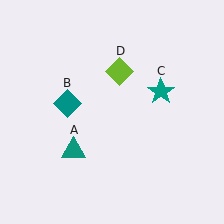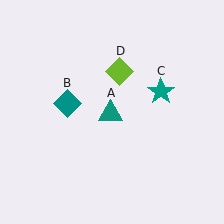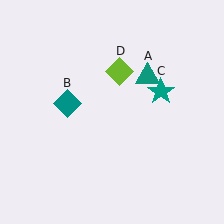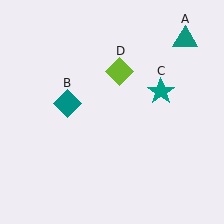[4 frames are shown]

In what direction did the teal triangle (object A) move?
The teal triangle (object A) moved up and to the right.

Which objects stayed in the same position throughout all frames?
Teal diamond (object B) and teal star (object C) and lime diamond (object D) remained stationary.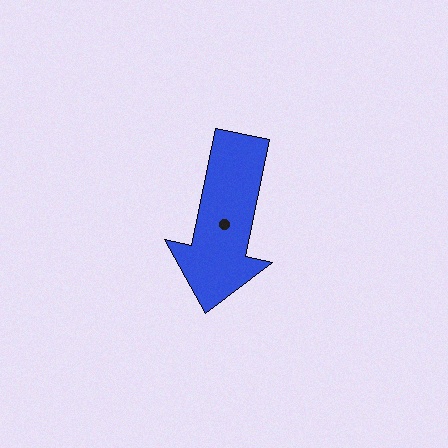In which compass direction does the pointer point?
South.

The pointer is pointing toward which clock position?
Roughly 6 o'clock.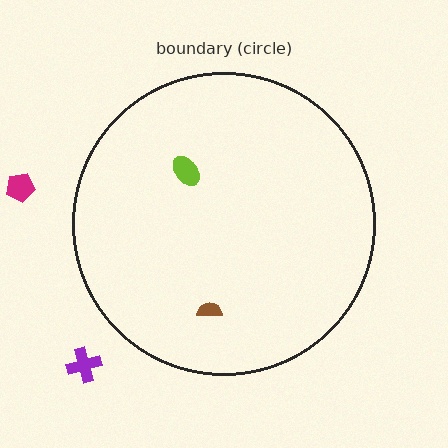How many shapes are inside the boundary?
2 inside, 2 outside.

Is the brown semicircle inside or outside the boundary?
Inside.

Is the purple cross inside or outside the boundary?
Outside.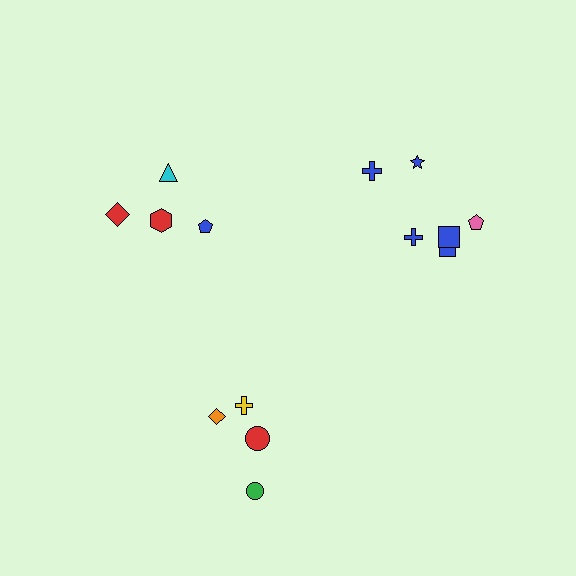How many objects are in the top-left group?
There are 4 objects.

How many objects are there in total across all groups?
There are 14 objects.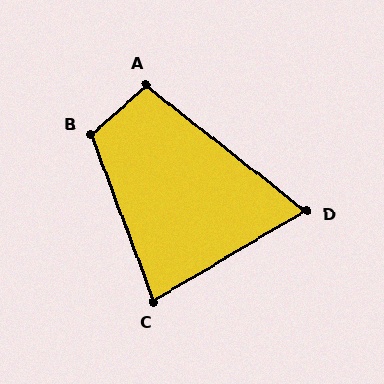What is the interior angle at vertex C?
Approximately 80 degrees (acute).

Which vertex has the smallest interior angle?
D, at approximately 69 degrees.